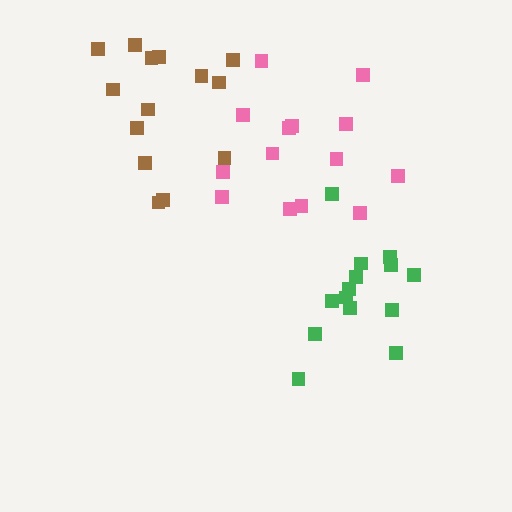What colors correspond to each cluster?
The clusters are colored: pink, green, brown.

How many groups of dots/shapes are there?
There are 3 groups.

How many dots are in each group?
Group 1: 14 dots, Group 2: 14 dots, Group 3: 14 dots (42 total).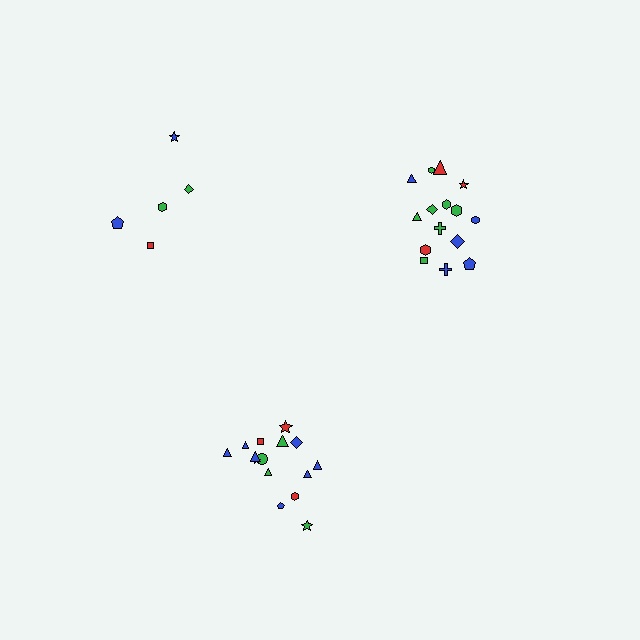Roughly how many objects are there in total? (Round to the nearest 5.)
Roughly 35 objects in total.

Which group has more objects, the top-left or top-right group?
The top-right group.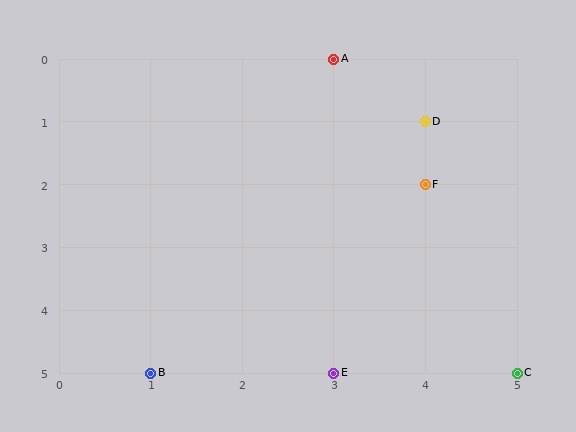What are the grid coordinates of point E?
Point E is at grid coordinates (3, 5).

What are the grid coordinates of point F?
Point F is at grid coordinates (4, 2).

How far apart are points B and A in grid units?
Points B and A are 2 columns and 5 rows apart (about 5.4 grid units diagonally).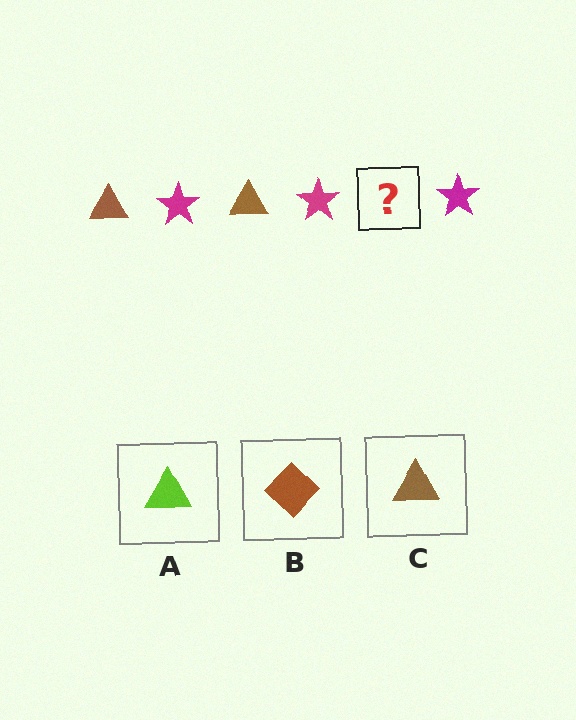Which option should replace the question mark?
Option C.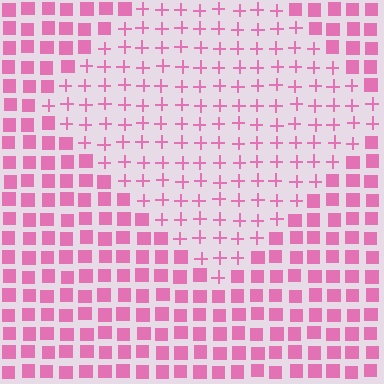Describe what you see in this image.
The image is filled with small pink elements arranged in a uniform grid. A diamond-shaped region contains plus signs, while the surrounding area contains squares. The boundary is defined purely by the change in element shape.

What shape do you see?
I see a diamond.